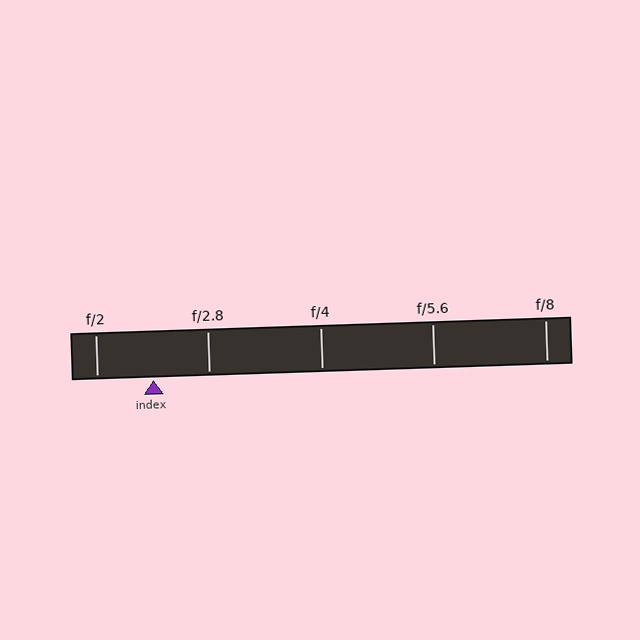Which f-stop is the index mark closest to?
The index mark is closest to f/2.8.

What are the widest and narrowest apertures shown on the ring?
The widest aperture shown is f/2 and the narrowest is f/8.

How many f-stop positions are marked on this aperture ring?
There are 5 f-stop positions marked.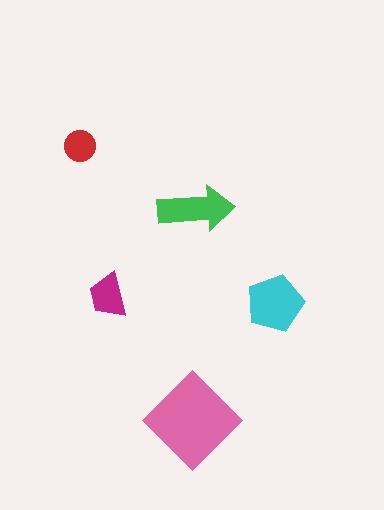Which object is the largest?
The pink diamond.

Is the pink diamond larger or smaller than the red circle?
Larger.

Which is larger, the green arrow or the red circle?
The green arrow.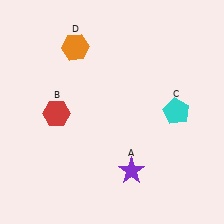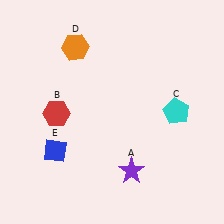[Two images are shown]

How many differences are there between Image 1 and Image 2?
There is 1 difference between the two images.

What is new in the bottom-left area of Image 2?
A blue diamond (E) was added in the bottom-left area of Image 2.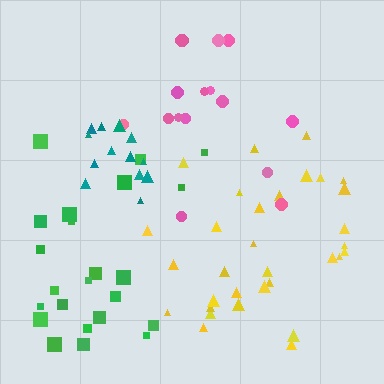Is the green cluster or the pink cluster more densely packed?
Green.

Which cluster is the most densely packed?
Teal.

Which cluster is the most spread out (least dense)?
Pink.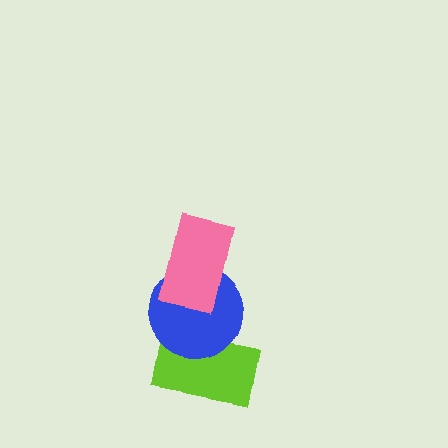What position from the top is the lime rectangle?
The lime rectangle is 3rd from the top.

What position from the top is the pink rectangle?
The pink rectangle is 1st from the top.